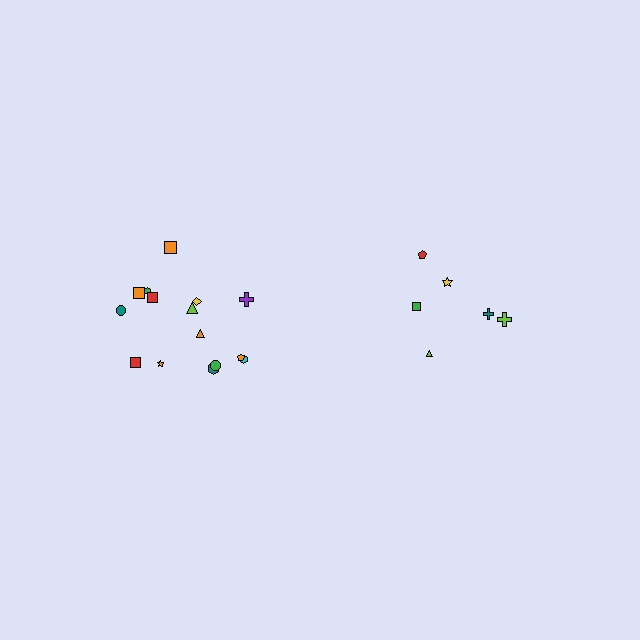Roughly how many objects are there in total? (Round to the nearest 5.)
Roughly 20 objects in total.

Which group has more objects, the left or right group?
The left group.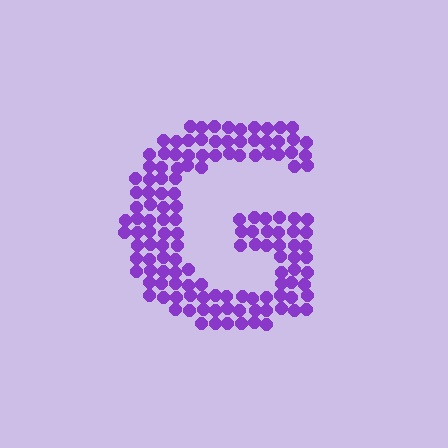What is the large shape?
The large shape is the letter G.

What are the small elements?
The small elements are circles.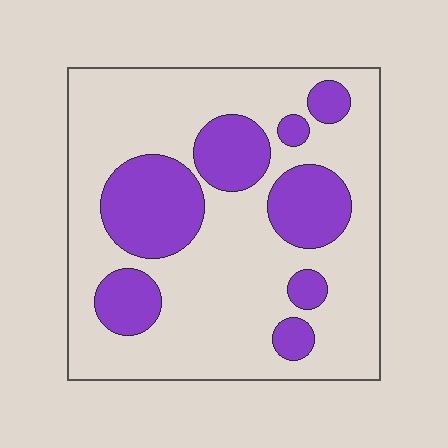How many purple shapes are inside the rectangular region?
8.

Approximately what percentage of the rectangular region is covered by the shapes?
Approximately 30%.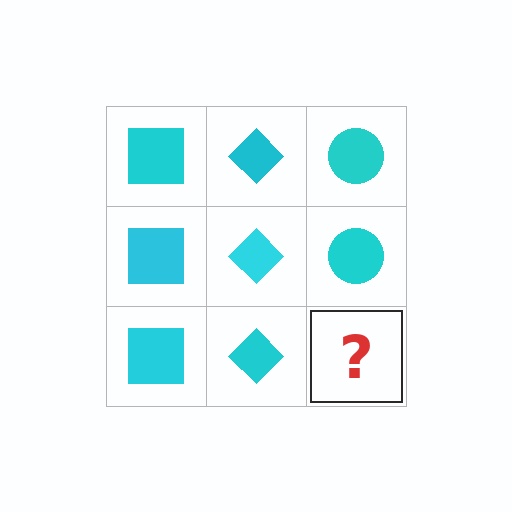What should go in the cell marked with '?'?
The missing cell should contain a cyan circle.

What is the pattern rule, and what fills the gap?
The rule is that each column has a consistent shape. The gap should be filled with a cyan circle.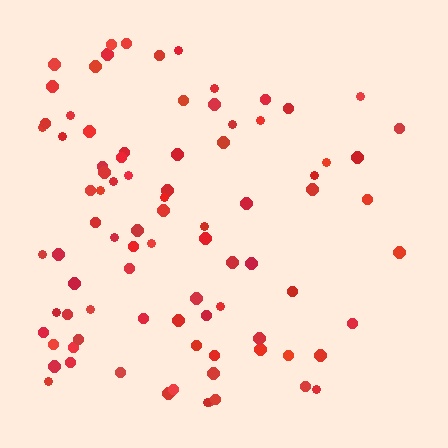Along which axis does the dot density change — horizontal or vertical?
Horizontal.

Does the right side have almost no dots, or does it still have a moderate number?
Still a moderate number, just noticeably fewer than the left.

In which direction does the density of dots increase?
From right to left, with the left side densest.